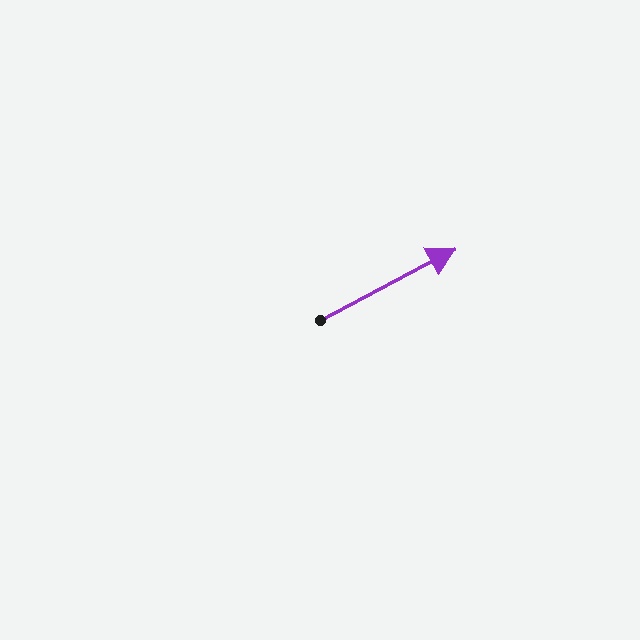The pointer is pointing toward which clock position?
Roughly 2 o'clock.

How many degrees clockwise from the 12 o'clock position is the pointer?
Approximately 62 degrees.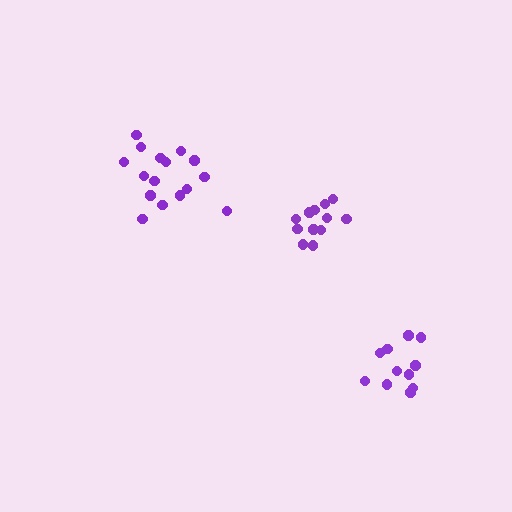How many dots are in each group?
Group 1: 11 dots, Group 2: 12 dots, Group 3: 16 dots (39 total).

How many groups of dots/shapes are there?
There are 3 groups.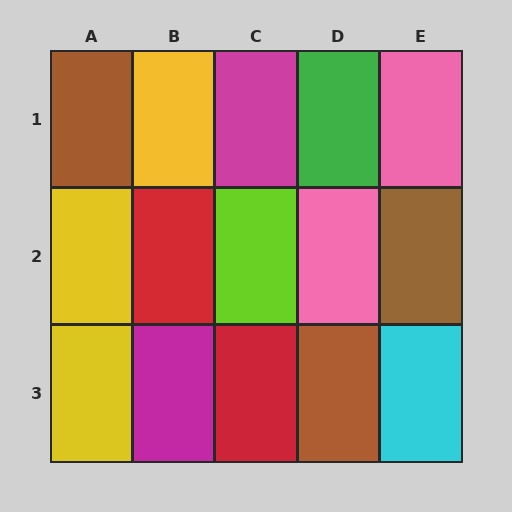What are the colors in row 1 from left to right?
Brown, yellow, magenta, green, pink.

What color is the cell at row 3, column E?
Cyan.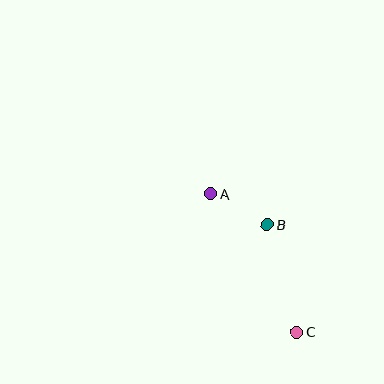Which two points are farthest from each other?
Points A and C are farthest from each other.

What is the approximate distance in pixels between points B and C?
The distance between B and C is approximately 111 pixels.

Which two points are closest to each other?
Points A and B are closest to each other.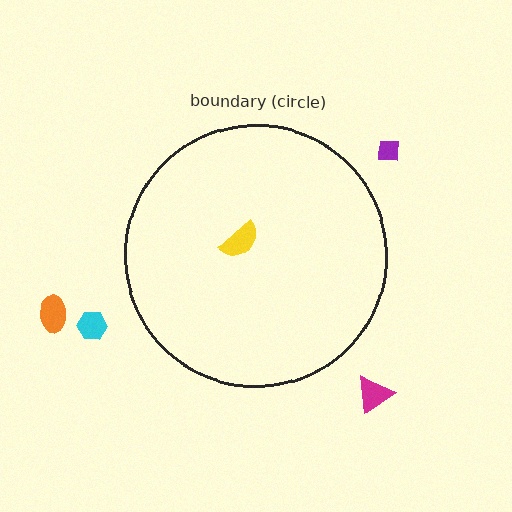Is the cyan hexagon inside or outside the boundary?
Outside.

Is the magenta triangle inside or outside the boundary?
Outside.